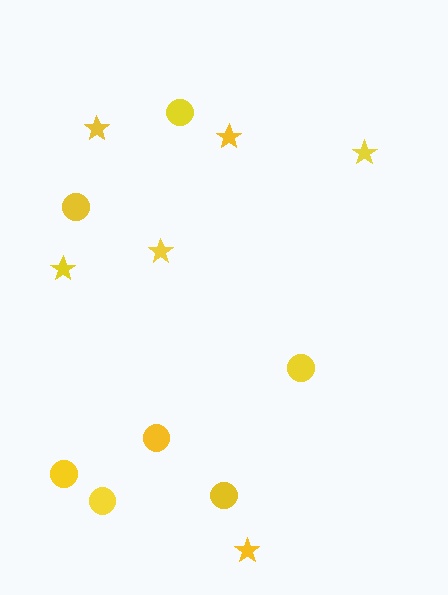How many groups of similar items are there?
There are 2 groups: one group of circles (7) and one group of stars (6).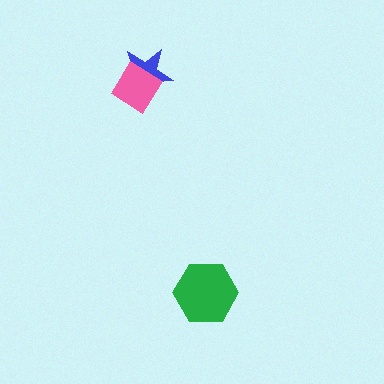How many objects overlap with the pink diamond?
1 object overlaps with the pink diamond.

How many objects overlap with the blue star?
1 object overlaps with the blue star.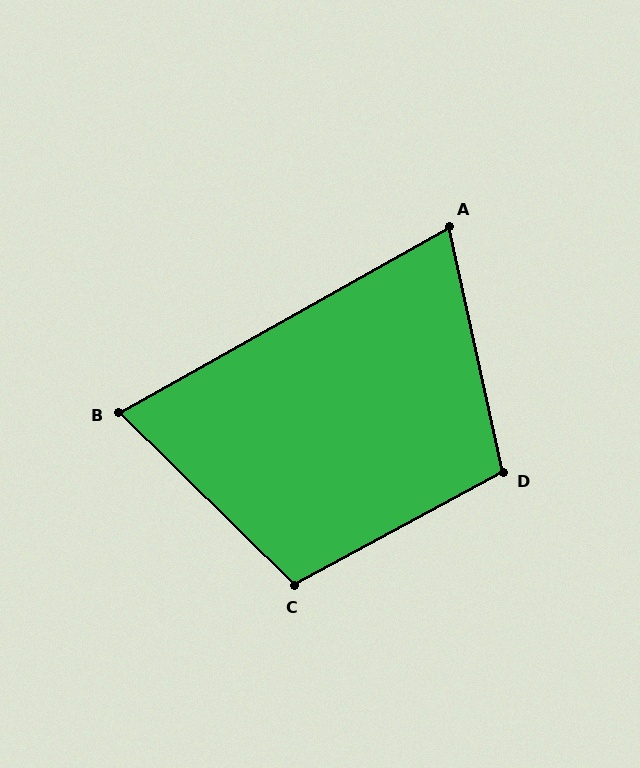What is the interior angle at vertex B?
Approximately 74 degrees (acute).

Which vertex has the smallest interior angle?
A, at approximately 73 degrees.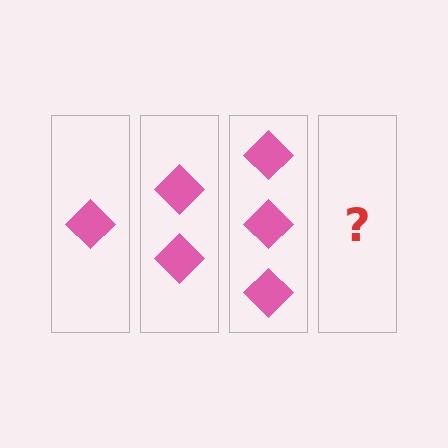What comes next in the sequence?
The next element should be 4 diamonds.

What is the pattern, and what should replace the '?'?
The pattern is that each step adds one more diamond. The '?' should be 4 diamonds.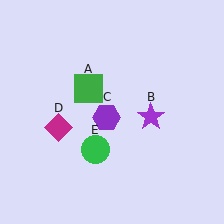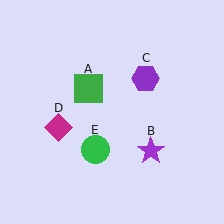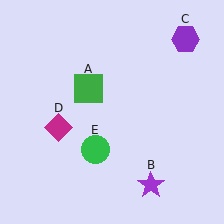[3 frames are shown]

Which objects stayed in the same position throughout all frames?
Green square (object A) and magenta diamond (object D) and green circle (object E) remained stationary.